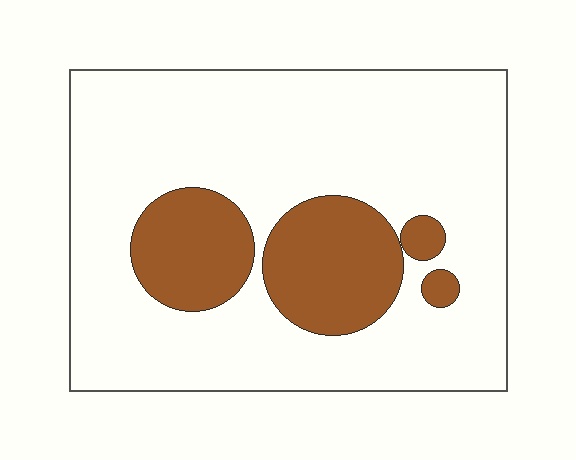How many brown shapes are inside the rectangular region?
4.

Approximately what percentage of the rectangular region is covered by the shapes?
Approximately 20%.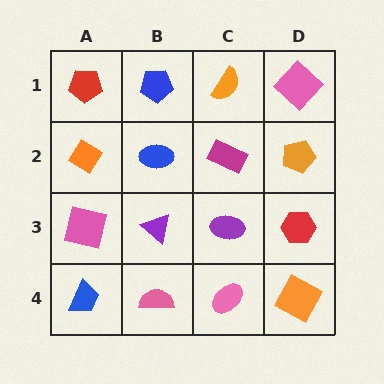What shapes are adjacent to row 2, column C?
An orange semicircle (row 1, column C), a purple ellipse (row 3, column C), a blue ellipse (row 2, column B), an orange pentagon (row 2, column D).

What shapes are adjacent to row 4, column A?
A pink square (row 3, column A), a pink semicircle (row 4, column B).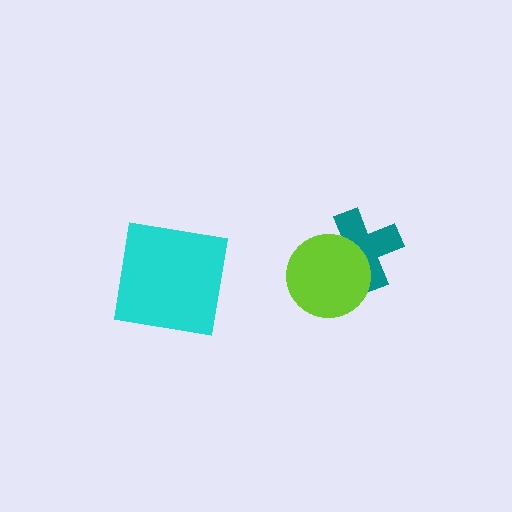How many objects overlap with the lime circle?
1 object overlaps with the lime circle.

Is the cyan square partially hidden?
No, no other shape covers it.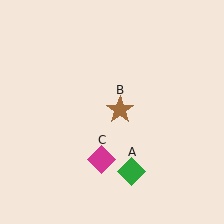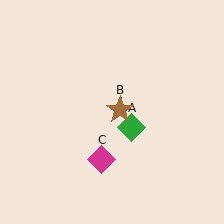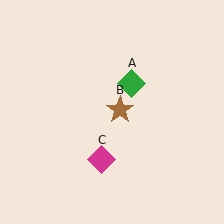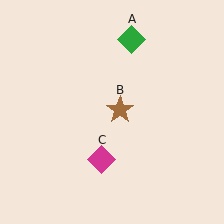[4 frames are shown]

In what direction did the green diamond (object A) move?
The green diamond (object A) moved up.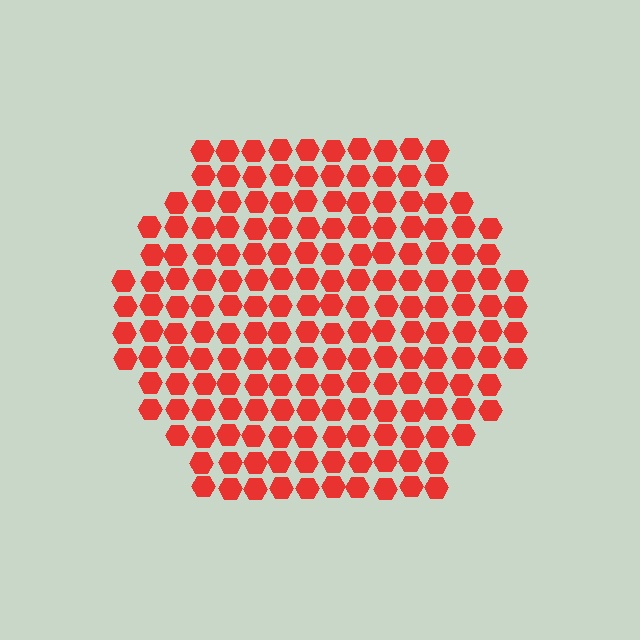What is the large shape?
The large shape is a hexagon.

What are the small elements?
The small elements are hexagons.